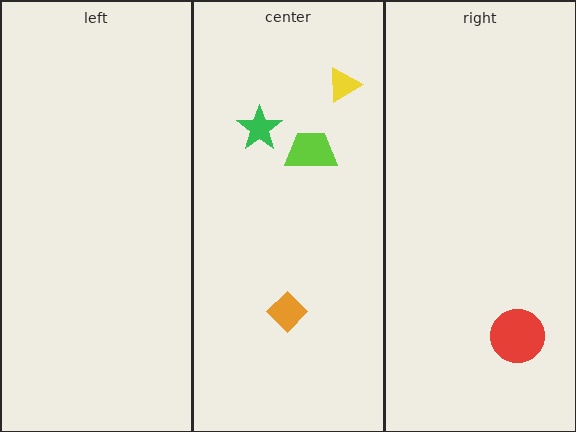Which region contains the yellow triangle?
The center region.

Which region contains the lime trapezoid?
The center region.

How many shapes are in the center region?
4.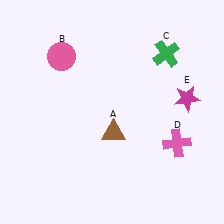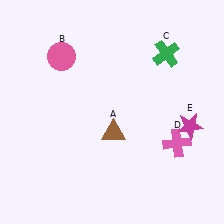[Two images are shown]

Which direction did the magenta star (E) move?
The magenta star (E) moved down.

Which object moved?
The magenta star (E) moved down.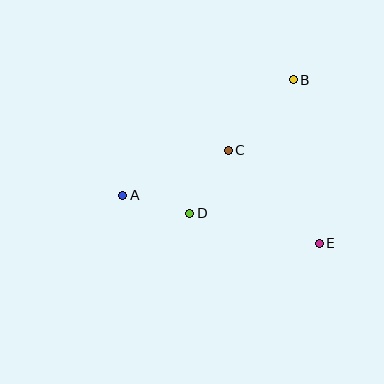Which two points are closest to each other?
Points A and D are closest to each other.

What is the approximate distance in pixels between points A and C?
The distance between A and C is approximately 115 pixels.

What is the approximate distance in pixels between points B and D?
The distance between B and D is approximately 169 pixels.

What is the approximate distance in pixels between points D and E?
The distance between D and E is approximately 133 pixels.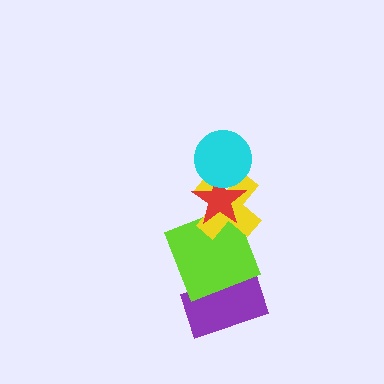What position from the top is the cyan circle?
The cyan circle is 1st from the top.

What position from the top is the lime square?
The lime square is 4th from the top.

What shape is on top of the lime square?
The yellow cross is on top of the lime square.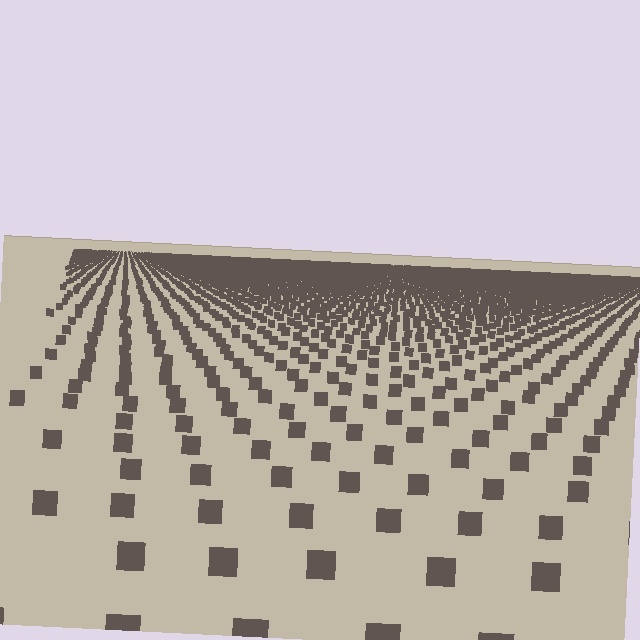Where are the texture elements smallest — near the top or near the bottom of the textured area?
Near the top.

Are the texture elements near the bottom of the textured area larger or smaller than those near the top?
Larger. Near the bottom, elements are closer to the viewer and appear at a bigger on-screen size.